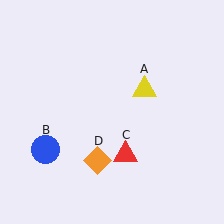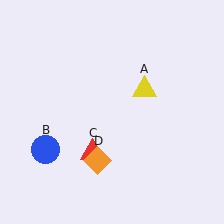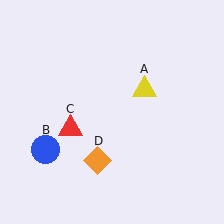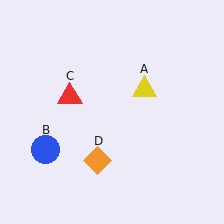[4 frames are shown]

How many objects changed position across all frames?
1 object changed position: red triangle (object C).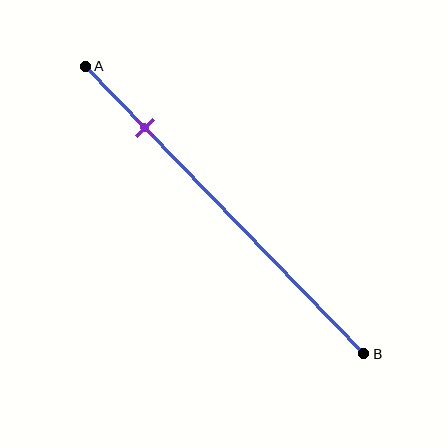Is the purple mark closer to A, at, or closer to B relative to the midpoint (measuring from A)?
The purple mark is closer to point A than the midpoint of segment AB.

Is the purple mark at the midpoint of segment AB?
No, the mark is at about 20% from A, not at the 50% midpoint.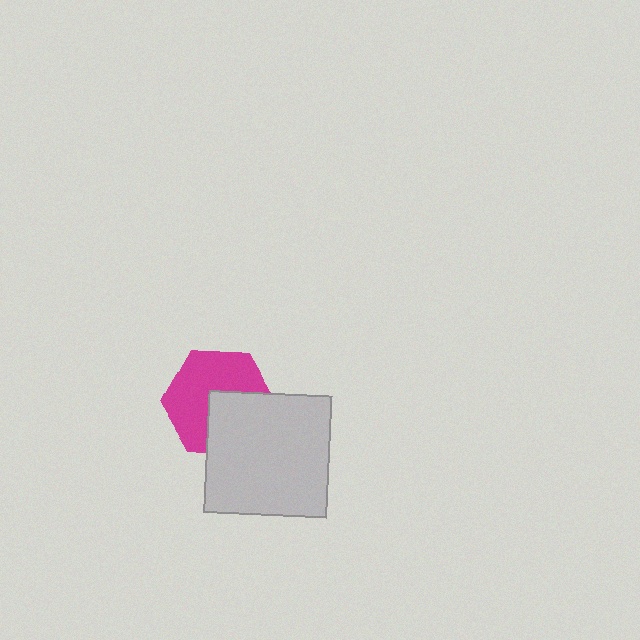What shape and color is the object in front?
The object in front is a light gray square.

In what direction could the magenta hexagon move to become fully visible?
The magenta hexagon could move toward the upper-left. That would shift it out from behind the light gray square entirely.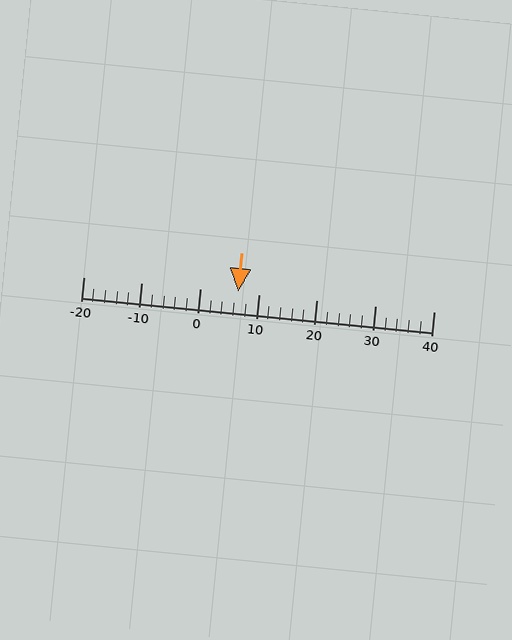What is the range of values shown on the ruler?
The ruler shows values from -20 to 40.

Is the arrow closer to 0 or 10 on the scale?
The arrow is closer to 10.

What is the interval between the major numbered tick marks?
The major tick marks are spaced 10 units apart.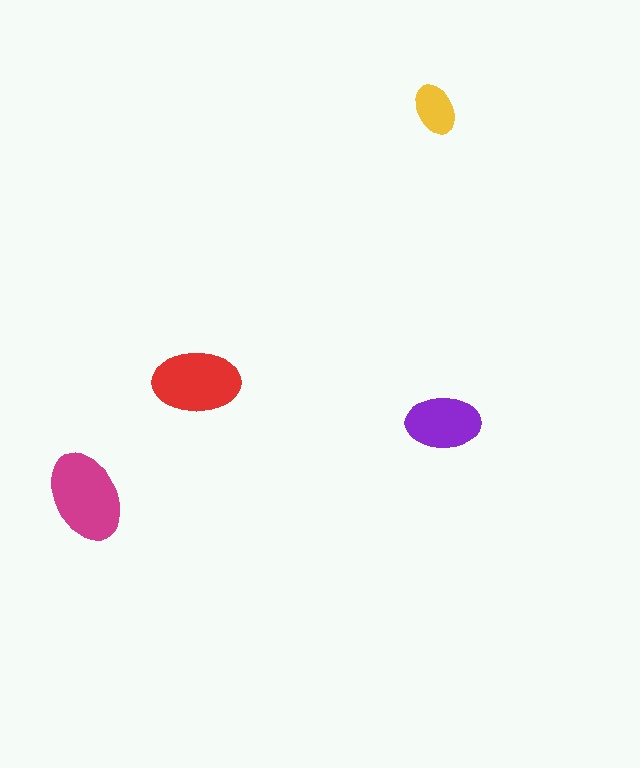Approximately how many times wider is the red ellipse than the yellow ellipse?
About 1.5 times wider.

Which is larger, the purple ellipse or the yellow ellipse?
The purple one.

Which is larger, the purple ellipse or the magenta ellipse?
The magenta one.